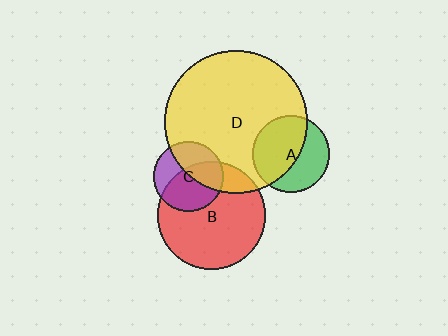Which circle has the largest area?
Circle D (yellow).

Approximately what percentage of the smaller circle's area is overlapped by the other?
Approximately 15%.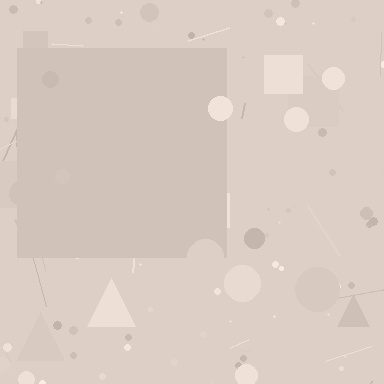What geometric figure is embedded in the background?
A square is embedded in the background.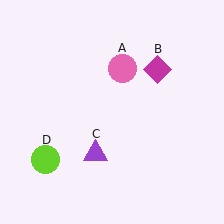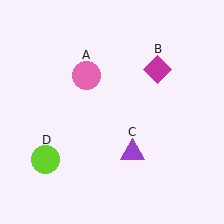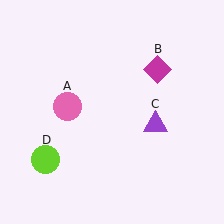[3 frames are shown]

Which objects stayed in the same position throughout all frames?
Magenta diamond (object B) and lime circle (object D) remained stationary.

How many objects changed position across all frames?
2 objects changed position: pink circle (object A), purple triangle (object C).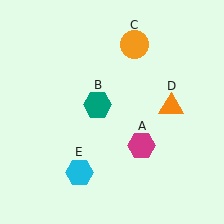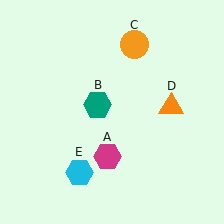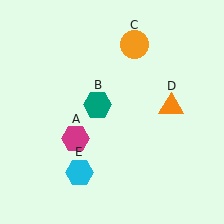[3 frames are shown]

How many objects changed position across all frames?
1 object changed position: magenta hexagon (object A).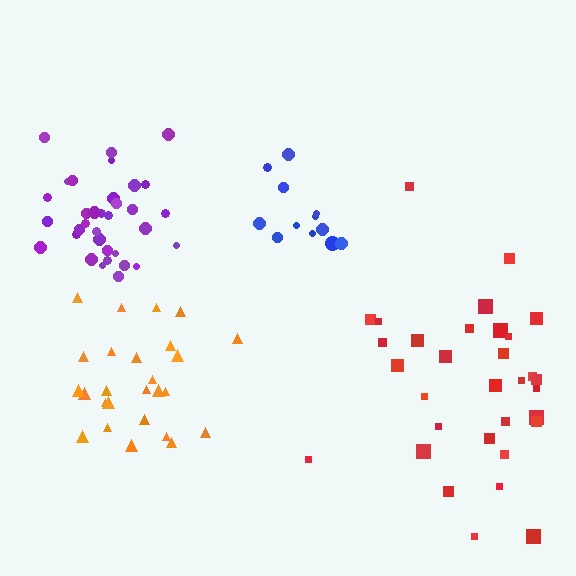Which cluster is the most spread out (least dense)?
Red.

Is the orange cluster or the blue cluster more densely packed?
Orange.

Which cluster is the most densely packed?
Purple.